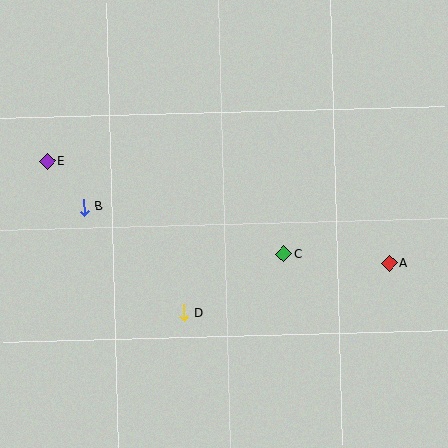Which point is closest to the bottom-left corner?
Point D is closest to the bottom-left corner.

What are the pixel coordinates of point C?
Point C is at (283, 254).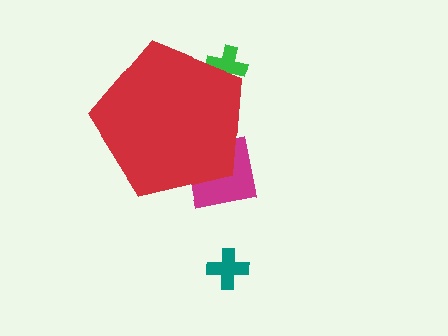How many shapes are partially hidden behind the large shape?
2 shapes are partially hidden.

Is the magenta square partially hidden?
Yes, the magenta square is partially hidden behind the red pentagon.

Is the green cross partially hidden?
Yes, the green cross is partially hidden behind the red pentagon.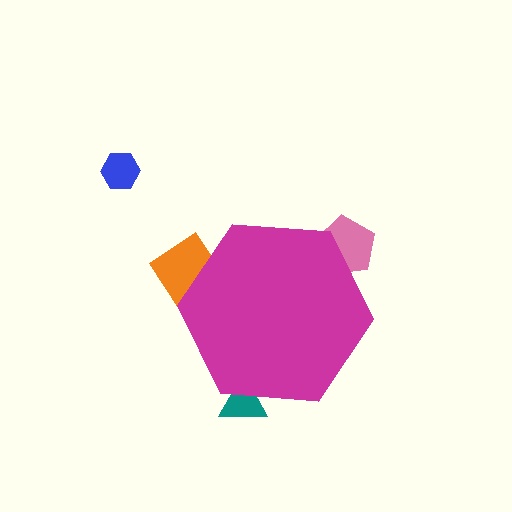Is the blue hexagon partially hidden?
No, the blue hexagon is fully visible.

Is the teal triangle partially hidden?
Yes, the teal triangle is partially hidden behind the magenta hexagon.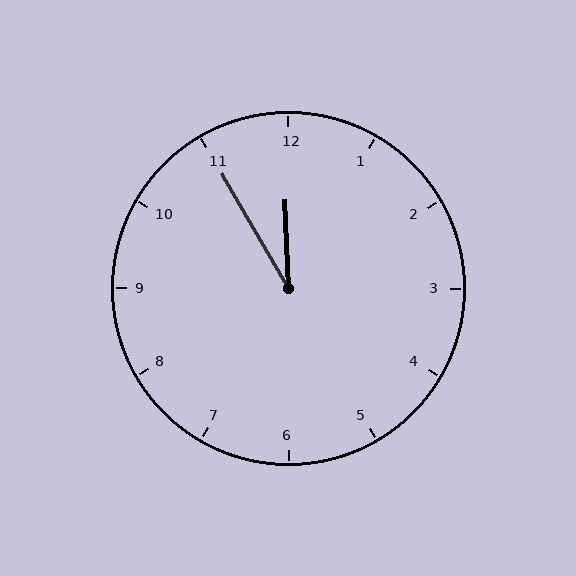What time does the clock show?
11:55.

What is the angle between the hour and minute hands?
Approximately 28 degrees.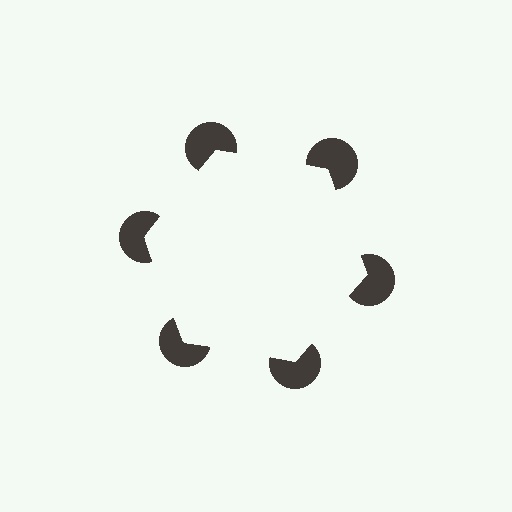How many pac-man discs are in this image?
There are 6 — one at each vertex of the illusory hexagon.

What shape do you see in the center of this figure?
An illusory hexagon — its edges are inferred from the aligned wedge cuts in the pac-man discs, not physically drawn.